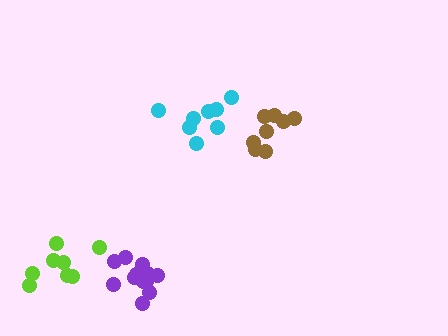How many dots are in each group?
Group 1: 8 dots, Group 2: 8 dots, Group 3: 13 dots, Group 4: 8 dots (37 total).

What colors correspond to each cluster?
The clusters are colored: brown, lime, purple, cyan.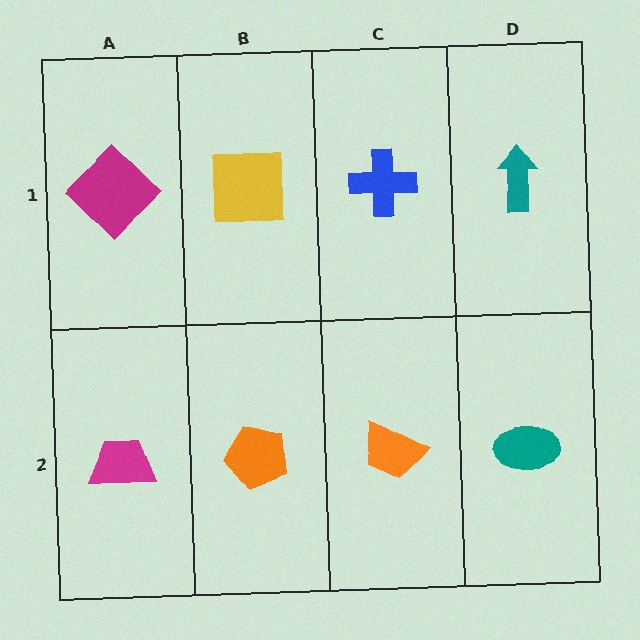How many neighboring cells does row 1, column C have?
3.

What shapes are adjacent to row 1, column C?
An orange trapezoid (row 2, column C), a yellow square (row 1, column B), a teal arrow (row 1, column D).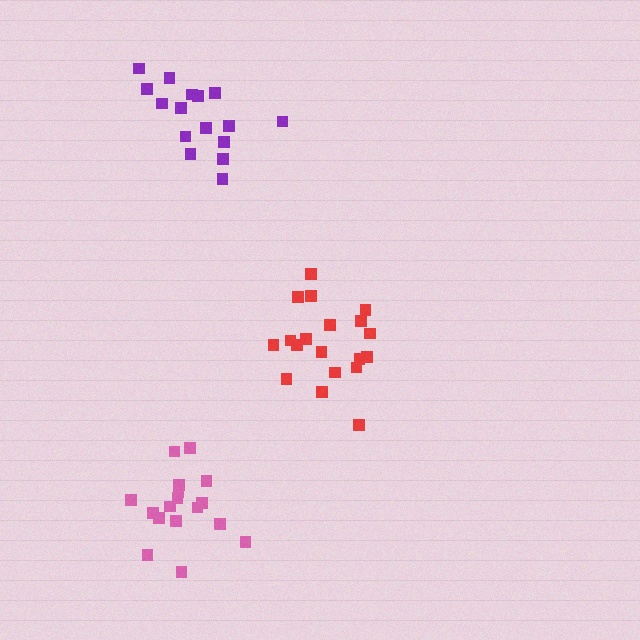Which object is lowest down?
The pink cluster is bottommost.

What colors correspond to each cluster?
The clusters are colored: pink, purple, red.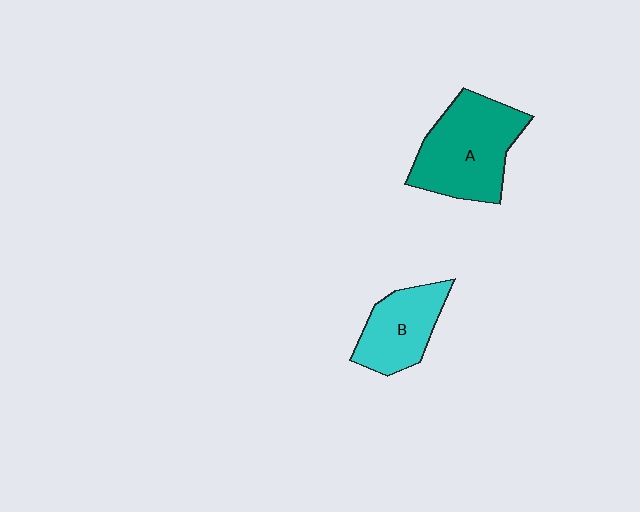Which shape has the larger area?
Shape A (teal).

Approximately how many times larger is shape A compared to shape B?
Approximately 1.5 times.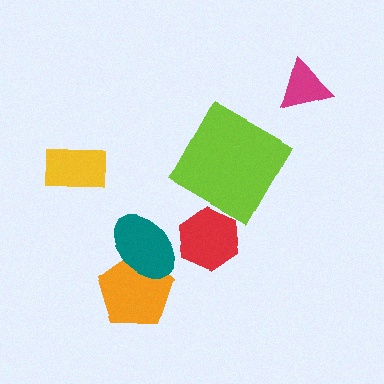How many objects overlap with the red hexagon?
0 objects overlap with the red hexagon.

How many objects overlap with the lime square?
0 objects overlap with the lime square.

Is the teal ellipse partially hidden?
No, no other shape covers it.